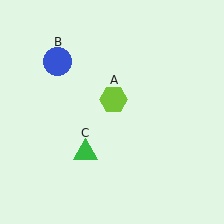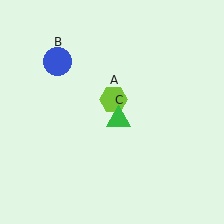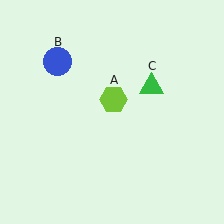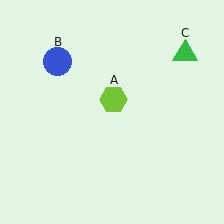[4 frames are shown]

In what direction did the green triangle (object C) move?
The green triangle (object C) moved up and to the right.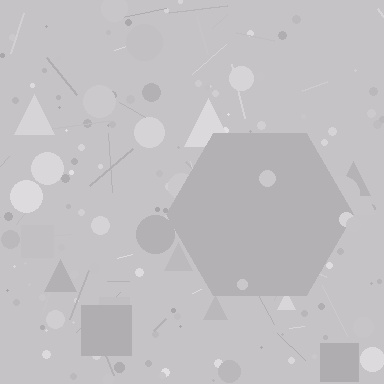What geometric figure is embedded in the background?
A hexagon is embedded in the background.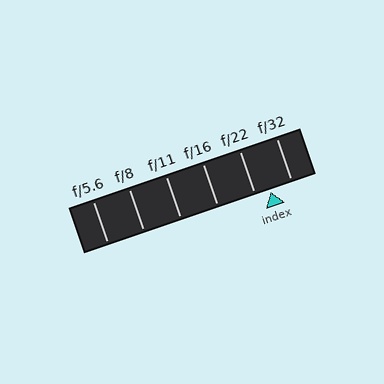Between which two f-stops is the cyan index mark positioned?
The index mark is between f/22 and f/32.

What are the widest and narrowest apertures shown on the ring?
The widest aperture shown is f/5.6 and the narrowest is f/32.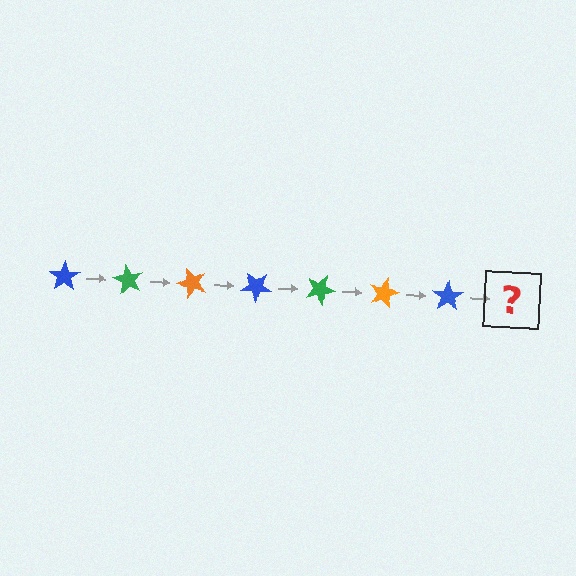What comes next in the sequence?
The next element should be a green star, rotated 420 degrees from the start.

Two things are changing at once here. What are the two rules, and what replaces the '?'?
The two rules are that it rotates 60 degrees each step and the color cycles through blue, green, and orange. The '?' should be a green star, rotated 420 degrees from the start.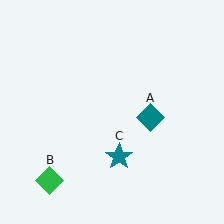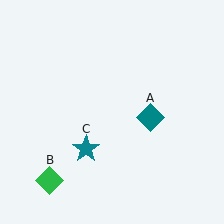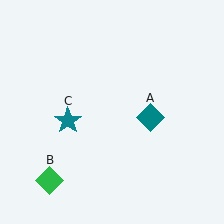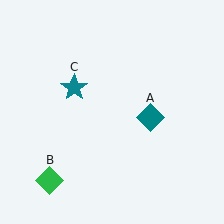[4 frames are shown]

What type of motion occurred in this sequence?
The teal star (object C) rotated clockwise around the center of the scene.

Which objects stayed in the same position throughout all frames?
Teal diamond (object A) and green diamond (object B) remained stationary.